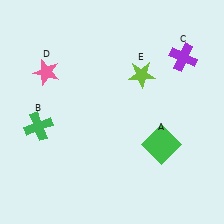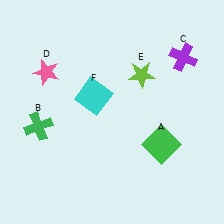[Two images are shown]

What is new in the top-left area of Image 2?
A cyan square (F) was added in the top-left area of Image 2.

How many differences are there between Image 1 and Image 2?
There is 1 difference between the two images.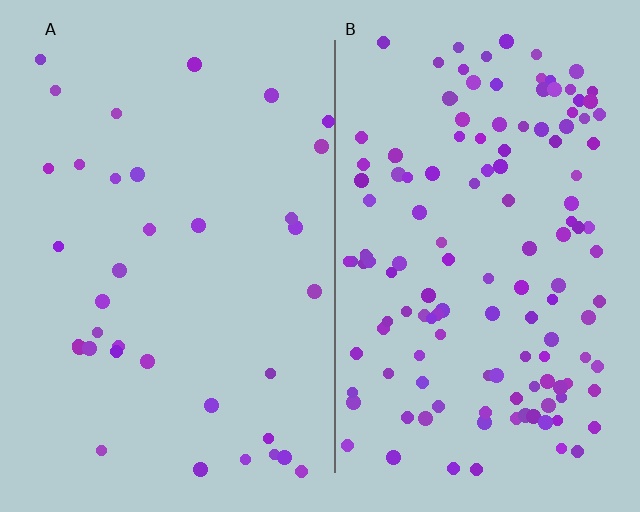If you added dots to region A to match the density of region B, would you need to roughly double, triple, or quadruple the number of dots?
Approximately quadruple.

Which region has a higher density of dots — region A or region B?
B (the right).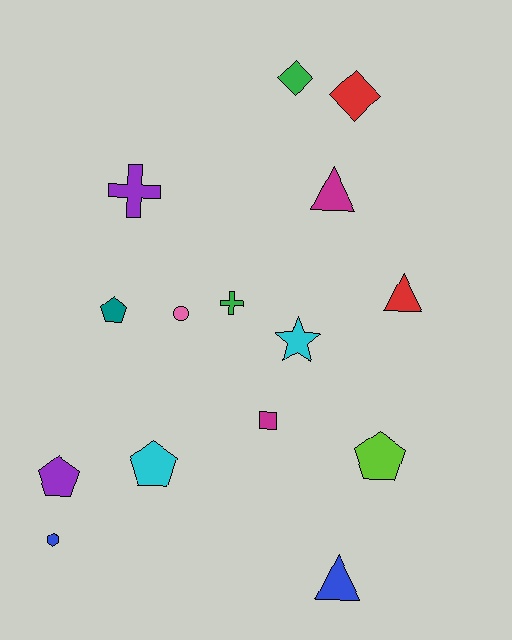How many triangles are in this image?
There are 3 triangles.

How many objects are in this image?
There are 15 objects.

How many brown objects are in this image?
There are no brown objects.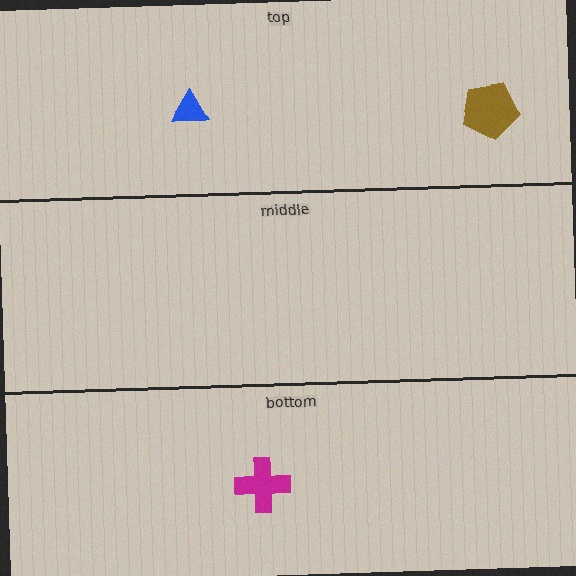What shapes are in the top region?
The brown pentagon, the blue triangle.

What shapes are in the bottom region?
The magenta cross.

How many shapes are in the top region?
2.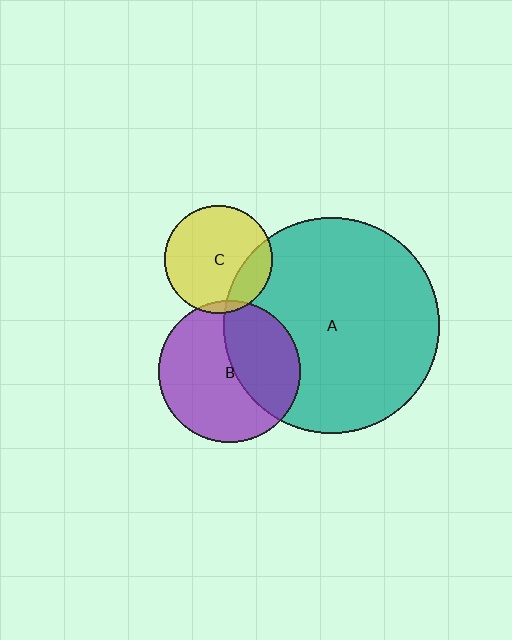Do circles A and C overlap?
Yes.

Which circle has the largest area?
Circle A (teal).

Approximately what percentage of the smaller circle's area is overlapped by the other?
Approximately 20%.